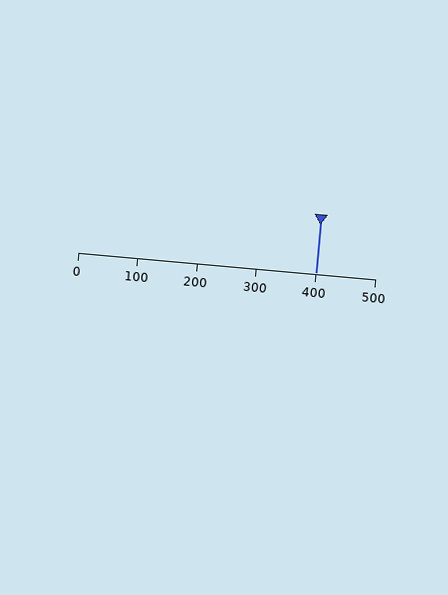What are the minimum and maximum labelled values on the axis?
The axis runs from 0 to 500.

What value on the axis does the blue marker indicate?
The marker indicates approximately 400.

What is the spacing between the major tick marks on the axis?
The major ticks are spaced 100 apart.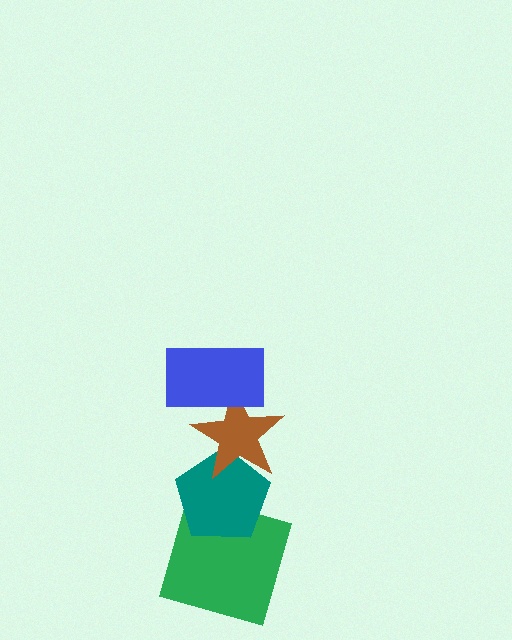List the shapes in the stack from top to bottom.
From top to bottom: the blue rectangle, the brown star, the teal pentagon, the green square.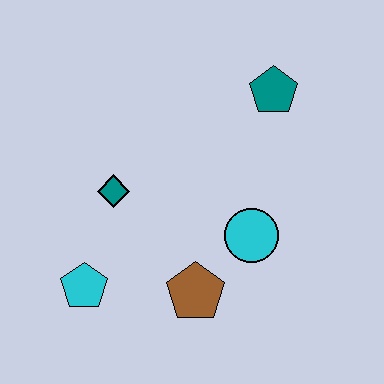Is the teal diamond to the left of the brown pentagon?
Yes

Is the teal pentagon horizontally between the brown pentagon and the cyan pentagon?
No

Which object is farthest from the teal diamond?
The teal pentagon is farthest from the teal diamond.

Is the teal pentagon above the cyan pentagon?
Yes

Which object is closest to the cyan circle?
The brown pentagon is closest to the cyan circle.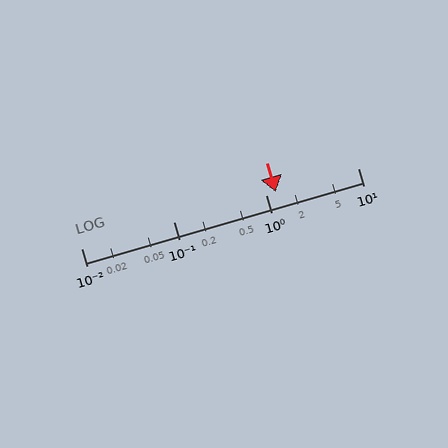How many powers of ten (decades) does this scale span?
The scale spans 3 decades, from 0.01 to 10.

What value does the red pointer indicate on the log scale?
The pointer indicates approximately 1.3.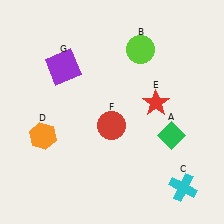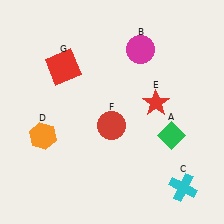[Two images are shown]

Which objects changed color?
B changed from lime to magenta. G changed from purple to red.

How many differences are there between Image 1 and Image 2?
There are 2 differences between the two images.